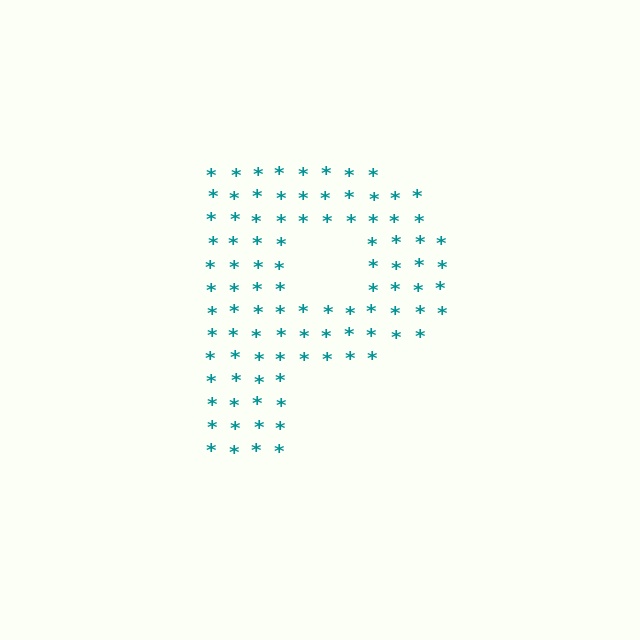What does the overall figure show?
The overall figure shows the letter P.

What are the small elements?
The small elements are asterisks.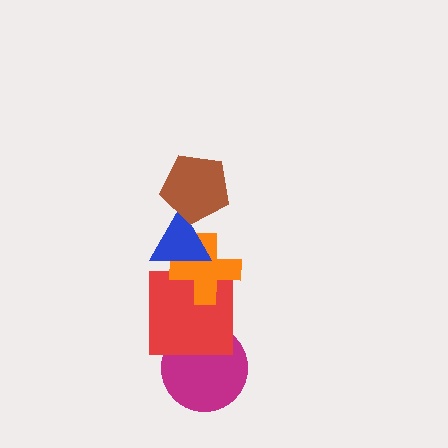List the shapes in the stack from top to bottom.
From top to bottom: the brown pentagon, the blue triangle, the orange cross, the red square, the magenta circle.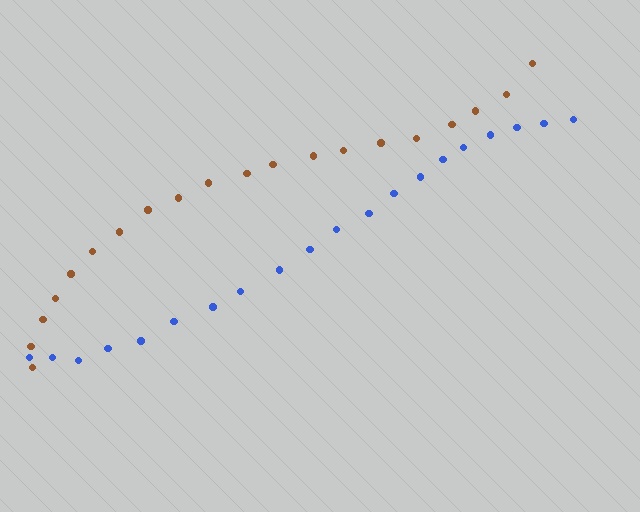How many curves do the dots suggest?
There are 2 distinct paths.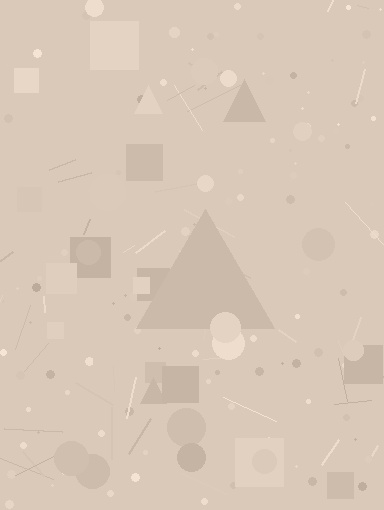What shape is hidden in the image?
A triangle is hidden in the image.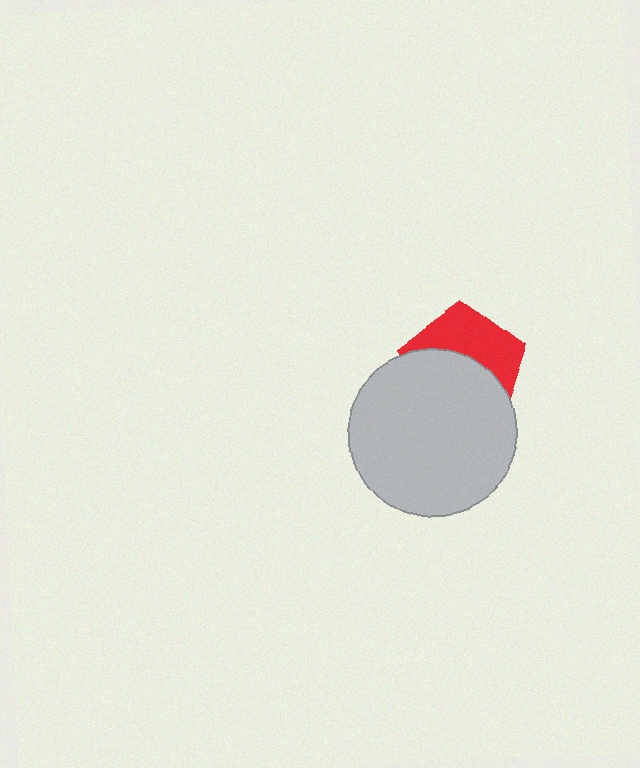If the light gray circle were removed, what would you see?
You would see the complete red pentagon.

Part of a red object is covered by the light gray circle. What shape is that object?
It is a pentagon.